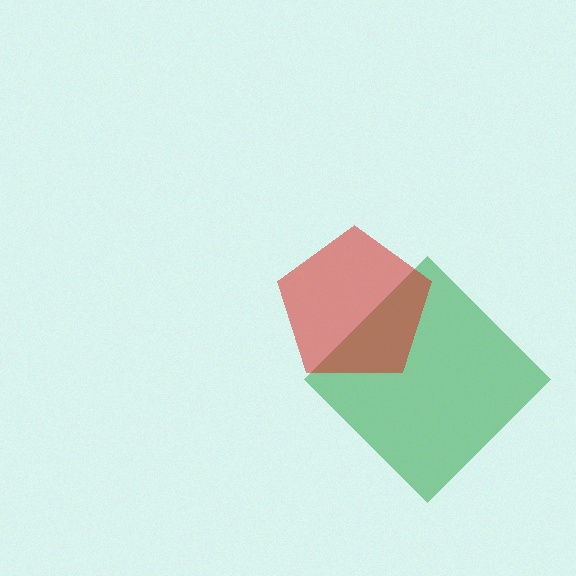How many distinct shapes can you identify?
There are 2 distinct shapes: a green diamond, a red pentagon.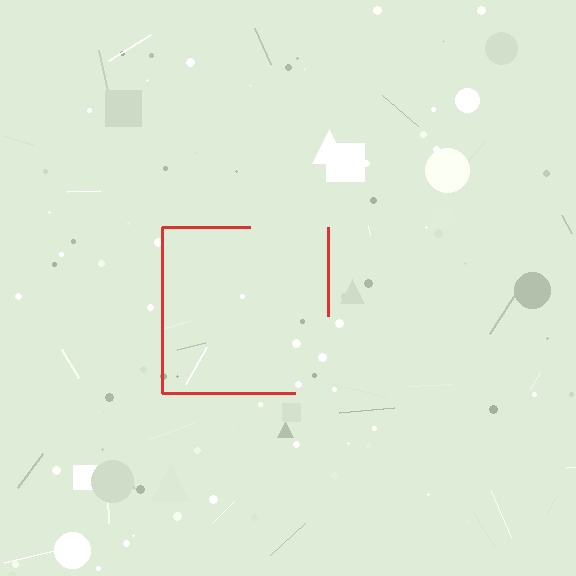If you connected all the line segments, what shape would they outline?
They would outline a square.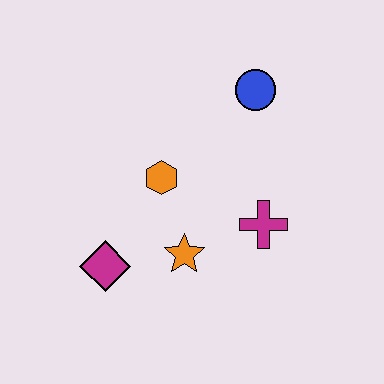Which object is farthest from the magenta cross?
The magenta diamond is farthest from the magenta cross.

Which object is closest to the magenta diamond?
The orange star is closest to the magenta diamond.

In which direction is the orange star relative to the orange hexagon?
The orange star is below the orange hexagon.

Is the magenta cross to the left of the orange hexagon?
No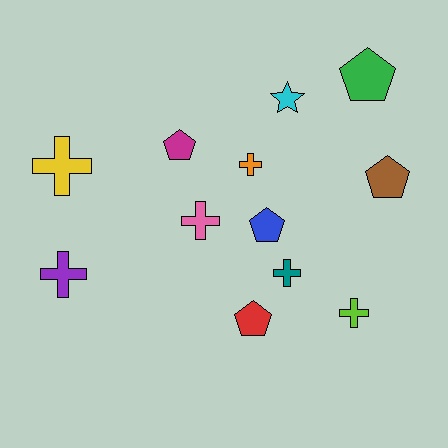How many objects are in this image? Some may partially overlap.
There are 12 objects.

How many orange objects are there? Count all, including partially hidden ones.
There is 1 orange object.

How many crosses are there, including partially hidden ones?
There are 6 crosses.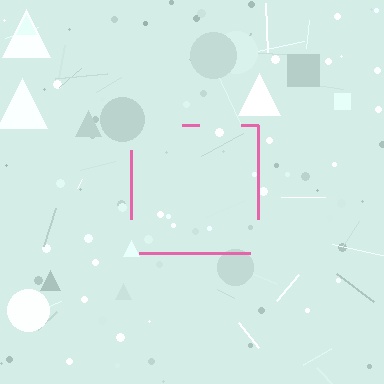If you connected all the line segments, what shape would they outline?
They would outline a square.